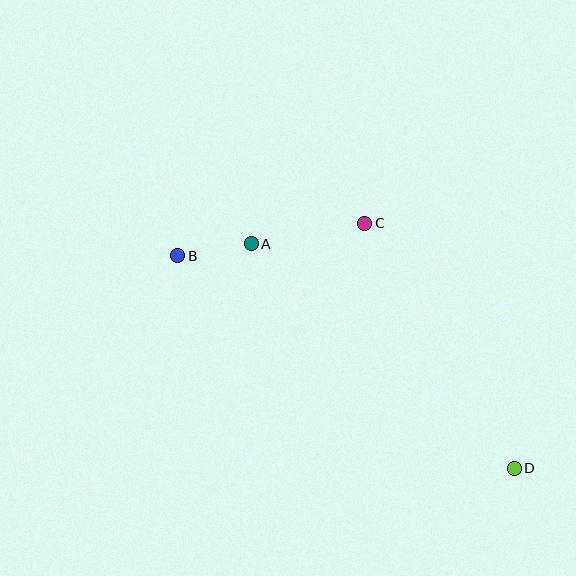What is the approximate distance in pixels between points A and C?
The distance between A and C is approximately 115 pixels.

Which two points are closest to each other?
Points A and B are closest to each other.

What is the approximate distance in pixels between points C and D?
The distance between C and D is approximately 287 pixels.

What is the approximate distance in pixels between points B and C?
The distance between B and C is approximately 190 pixels.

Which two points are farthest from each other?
Points B and D are farthest from each other.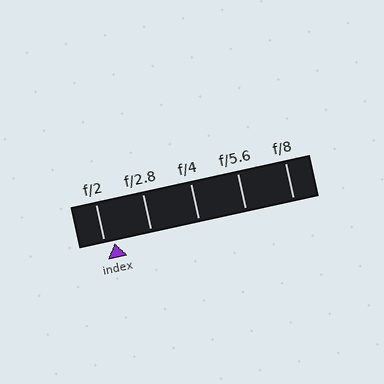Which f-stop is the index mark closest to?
The index mark is closest to f/2.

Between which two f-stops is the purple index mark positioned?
The index mark is between f/2 and f/2.8.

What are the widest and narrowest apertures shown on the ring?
The widest aperture shown is f/2 and the narrowest is f/8.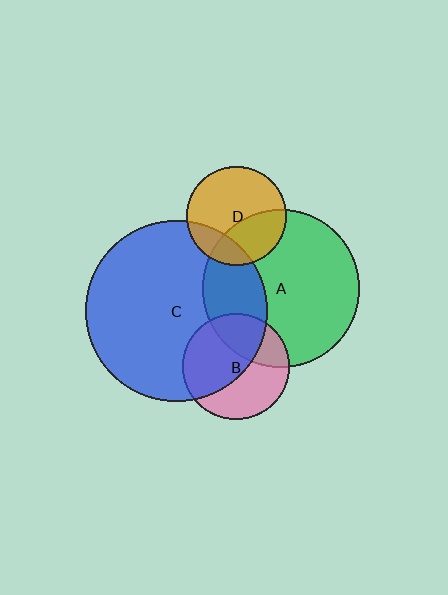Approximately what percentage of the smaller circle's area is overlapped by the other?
Approximately 20%.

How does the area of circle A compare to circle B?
Approximately 2.2 times.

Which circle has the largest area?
Circle C (blue).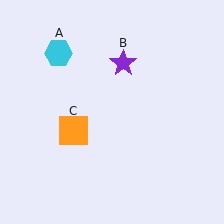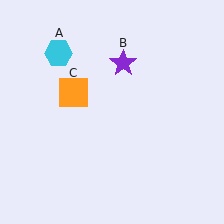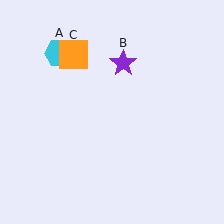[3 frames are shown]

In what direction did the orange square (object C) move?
The orange square (object C) moved up.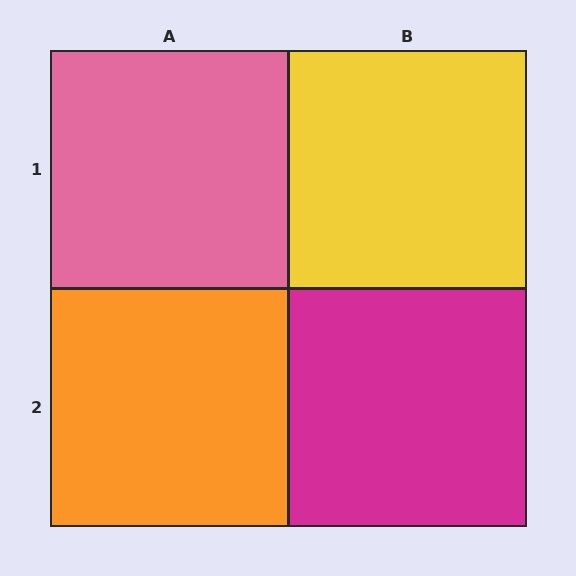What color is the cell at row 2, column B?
Magenta.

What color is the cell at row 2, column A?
Orange.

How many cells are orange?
1 cell is orange.